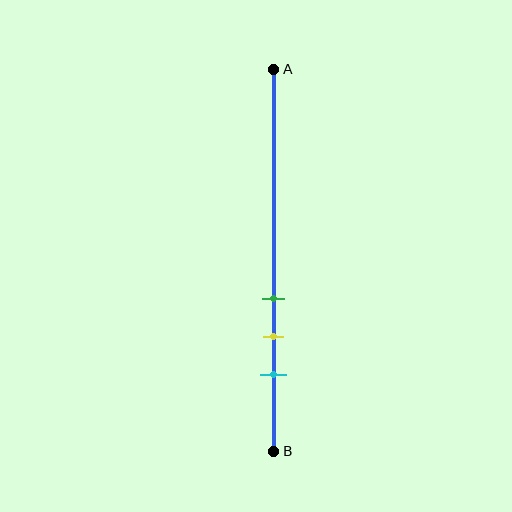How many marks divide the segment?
There are 3 marks dividing the segment.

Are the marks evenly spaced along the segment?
Yes, the marks are approximately evenly spaced.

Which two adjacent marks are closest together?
The green and yellow marks are the closest adjacent pair.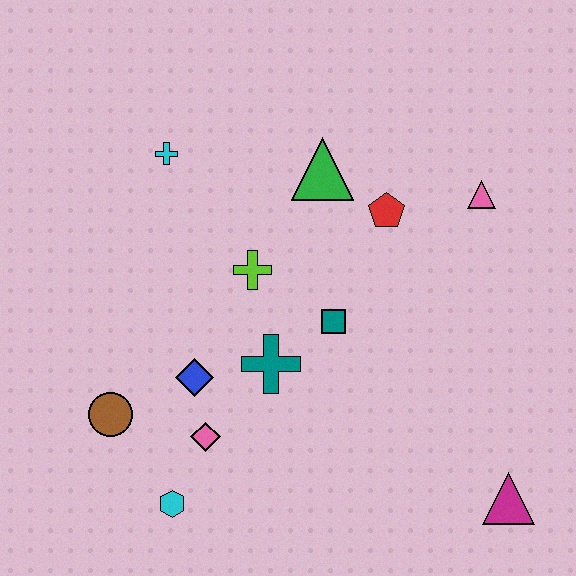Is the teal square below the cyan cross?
Yes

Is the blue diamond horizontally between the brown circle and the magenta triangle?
Yes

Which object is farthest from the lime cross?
The magenta triangle is farthest from the lime cross.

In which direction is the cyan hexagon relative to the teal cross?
The cyan hexagon is below the teal cross.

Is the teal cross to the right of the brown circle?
Yes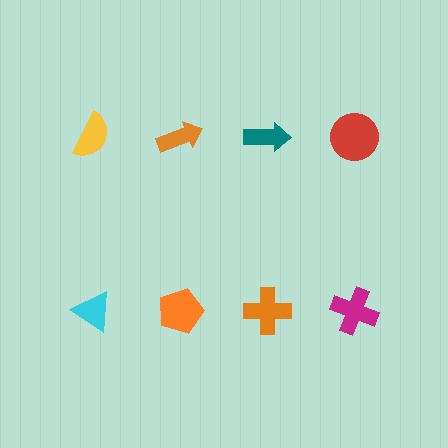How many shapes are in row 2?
4 shapes.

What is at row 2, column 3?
An orange cross.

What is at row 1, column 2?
An orange arrow.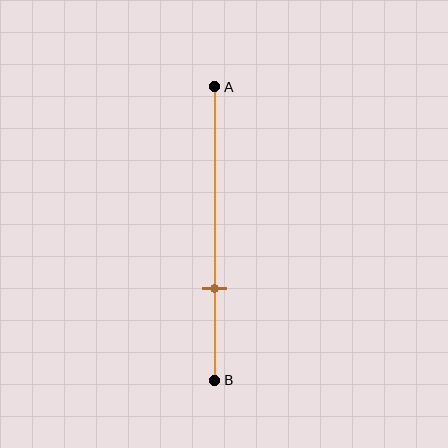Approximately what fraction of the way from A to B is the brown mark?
The brown mark is approximately 70% of the way from A to B.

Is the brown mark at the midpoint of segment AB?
No, the mark is at about 70% from A, not at the 50% midpoint.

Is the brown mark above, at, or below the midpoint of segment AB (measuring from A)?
The brown mark is below the midpoint of segment AB.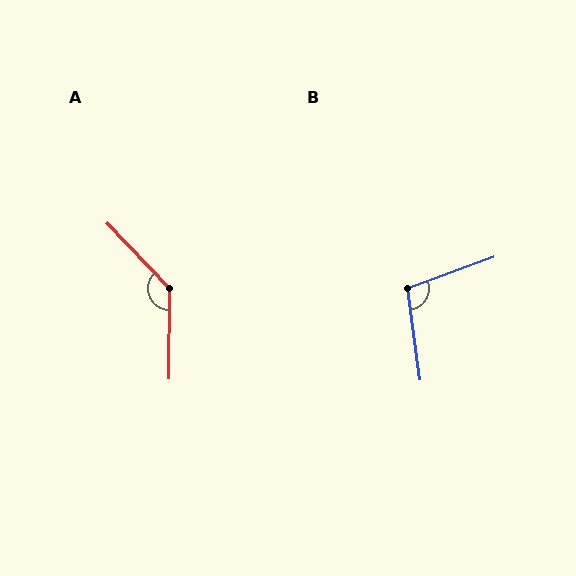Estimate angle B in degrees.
Approximately 102 degrees.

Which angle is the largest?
A, at approximately 136 degrees.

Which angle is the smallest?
B, at approximately 102 degrees.